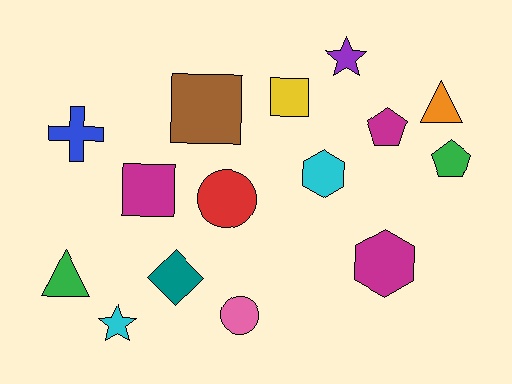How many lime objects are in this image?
There are no lime objects.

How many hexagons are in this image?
There are 2 hexagons.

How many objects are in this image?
There are 15 objects.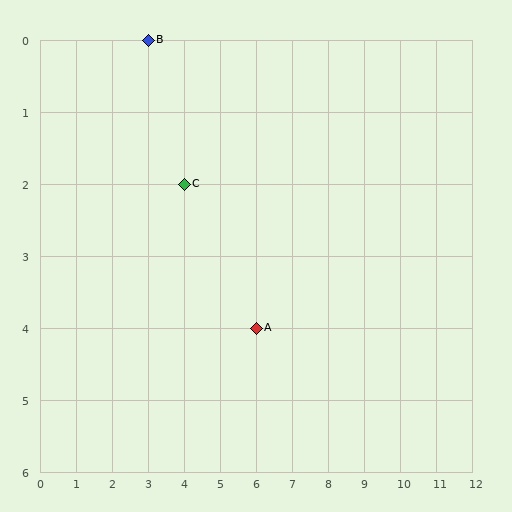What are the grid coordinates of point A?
Point A is at grid coordinates (6, 4).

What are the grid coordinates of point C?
Point C is at grid coordinates (4, 2).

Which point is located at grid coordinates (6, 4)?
Point A is at (6, 4).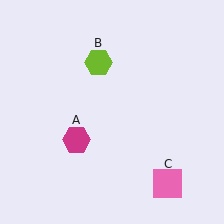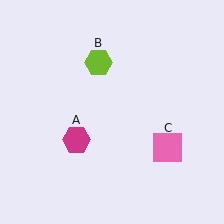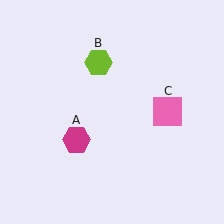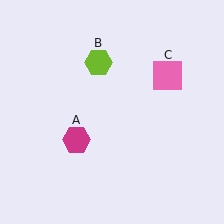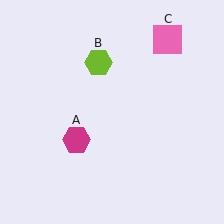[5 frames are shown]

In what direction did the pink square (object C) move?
The pink square (object C) moved up.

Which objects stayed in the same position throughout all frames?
Magenta hexagon (object A) and lime hexagon (object B) remained stationary.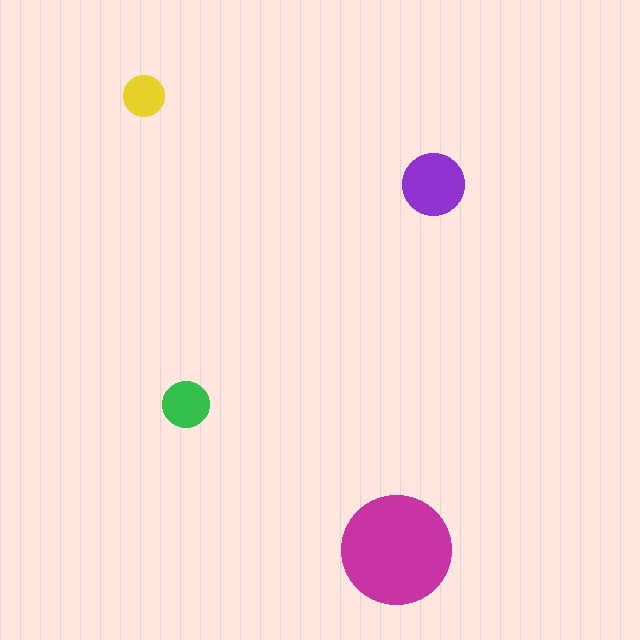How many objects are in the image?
There are 4 objects in the image.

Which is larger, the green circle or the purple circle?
The purple one.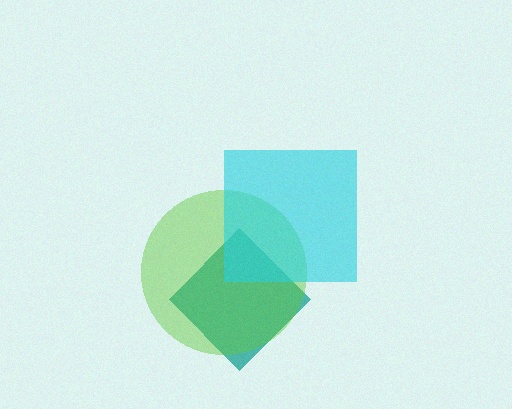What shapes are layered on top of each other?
The layered shapes are: a teal diamond, a lime circle, a cyan square.